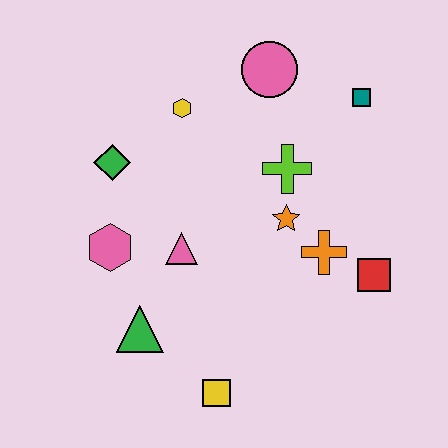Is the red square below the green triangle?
No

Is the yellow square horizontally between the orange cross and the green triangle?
Yes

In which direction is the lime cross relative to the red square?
The lime cross is above the red square.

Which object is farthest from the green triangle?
The teal square is farthest from the green triangle.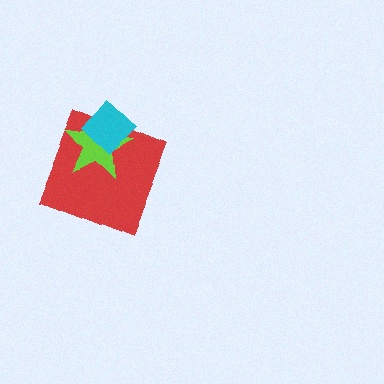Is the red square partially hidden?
Yes, it is partially covered by another shape.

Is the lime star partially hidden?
Yes, it is partially covered by another shape.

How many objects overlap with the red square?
2 objects overlap with the red square.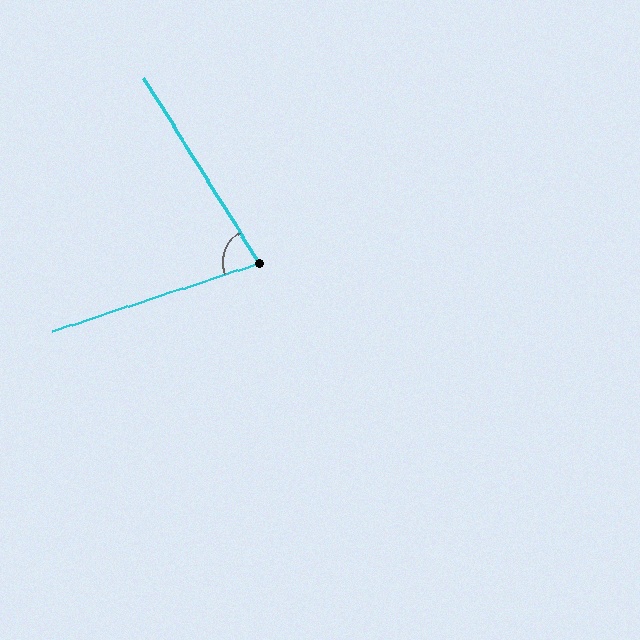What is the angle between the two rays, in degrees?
Approximately 76 degrees.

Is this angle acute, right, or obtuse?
It is acute.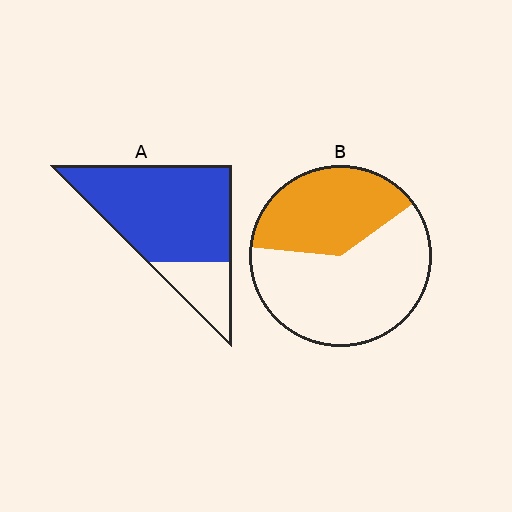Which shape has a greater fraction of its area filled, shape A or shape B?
Shape A.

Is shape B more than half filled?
No.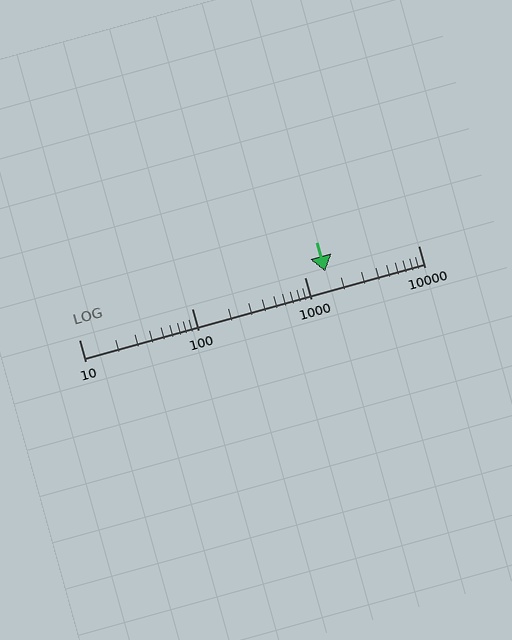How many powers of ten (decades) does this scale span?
The scale spans 3 decades, from 10 to 10000.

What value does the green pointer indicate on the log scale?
The pointer indicates approximately 1500.